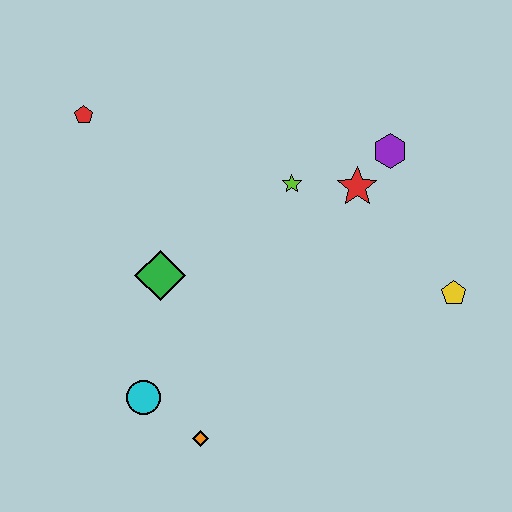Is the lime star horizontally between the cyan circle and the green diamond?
No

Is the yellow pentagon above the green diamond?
No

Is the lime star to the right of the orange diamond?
Yes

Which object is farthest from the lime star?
The orange diamond is farthest from the lime star.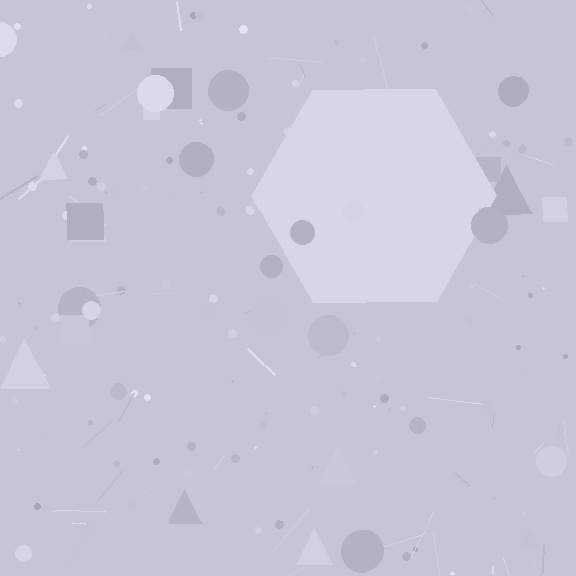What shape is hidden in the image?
A hexagon is hidden in the image.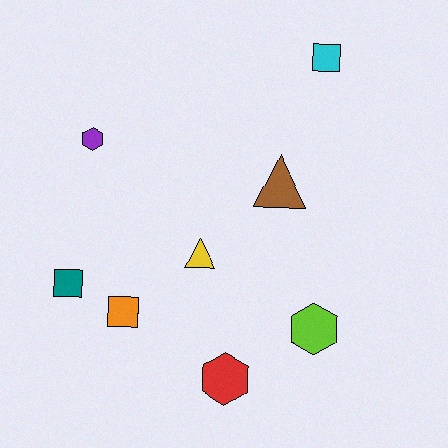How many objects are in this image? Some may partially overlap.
There are 8 objects.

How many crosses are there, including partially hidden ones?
There are no crosses.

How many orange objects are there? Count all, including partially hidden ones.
There is 1 orange object.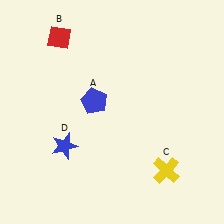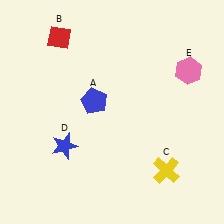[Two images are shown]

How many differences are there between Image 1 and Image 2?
There is 1 difference between the two images.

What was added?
A pink hexagon (E) was added in Image 2.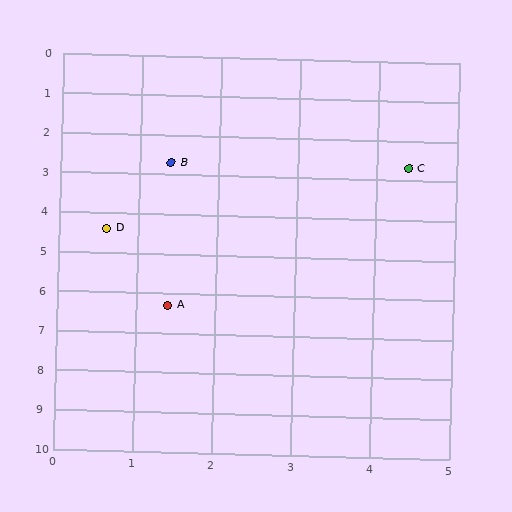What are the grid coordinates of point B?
Point B is at approximately (1.4, 2.7).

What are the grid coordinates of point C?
Point C is at approximately (4.4, 2.7).